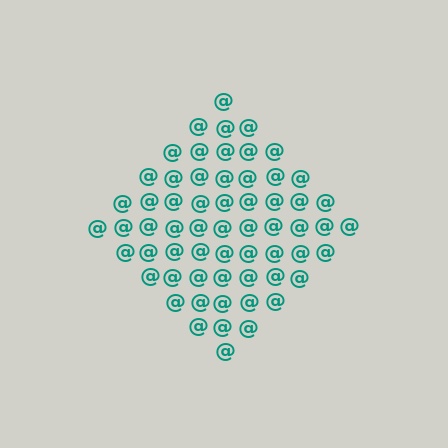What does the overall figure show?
The overall figure shows a diamond.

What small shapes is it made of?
It is made of small at signs.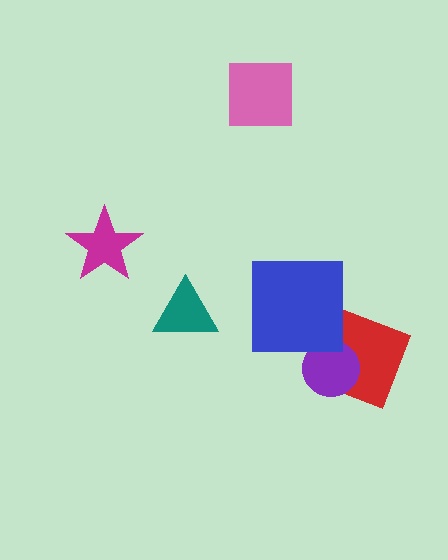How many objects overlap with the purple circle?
1 object overlaps with the purple circle.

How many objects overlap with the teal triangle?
0 objects overlap with the teal triangle.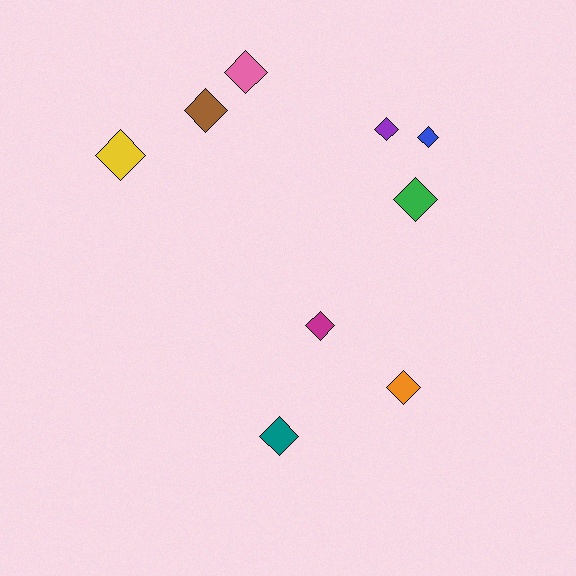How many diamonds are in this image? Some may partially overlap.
There are 9 diamonds.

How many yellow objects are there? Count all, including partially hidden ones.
There is 1 yellow object.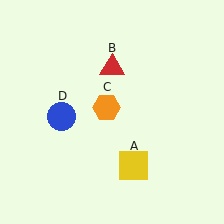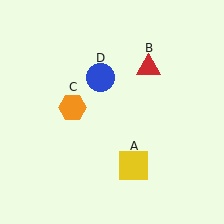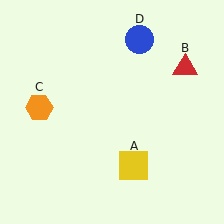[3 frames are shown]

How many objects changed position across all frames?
3 objects changed position: red triangle (object B), orange hexagon (object C), blue circle (object D).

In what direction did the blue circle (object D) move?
The blue circle (object D) moved up and to the right.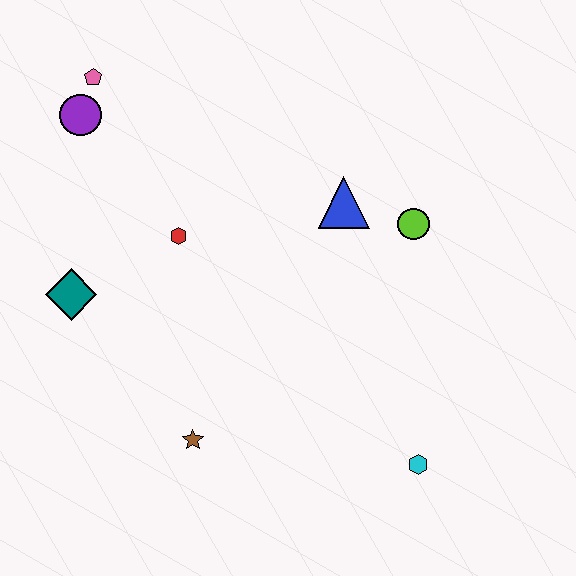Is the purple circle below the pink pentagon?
Yes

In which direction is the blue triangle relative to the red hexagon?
The blue triangle is to the right of the red hexagon.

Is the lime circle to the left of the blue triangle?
No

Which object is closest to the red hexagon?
The teal diamond is closest to the red hexagon.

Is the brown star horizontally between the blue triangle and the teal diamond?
Yes